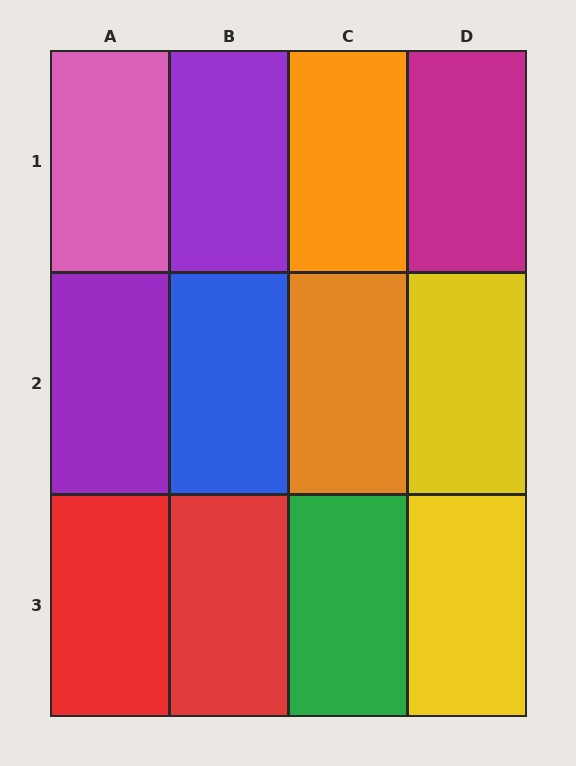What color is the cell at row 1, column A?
Pink.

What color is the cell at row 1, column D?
Magenta.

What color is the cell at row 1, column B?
Purple.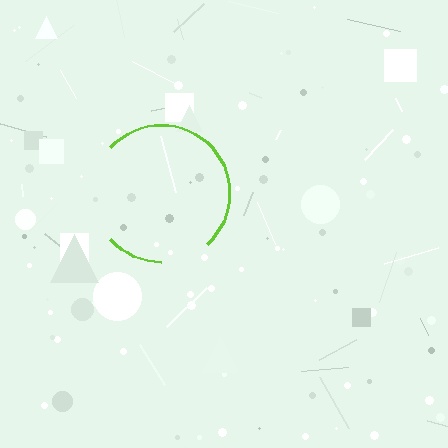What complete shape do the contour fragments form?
The contour fragments form a circle.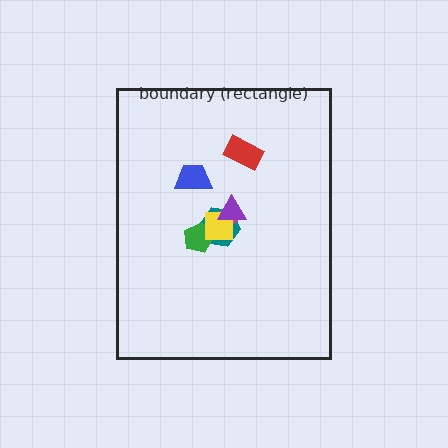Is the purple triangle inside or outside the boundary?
Inside.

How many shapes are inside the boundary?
7 inside, 0 outside.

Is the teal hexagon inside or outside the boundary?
Inside.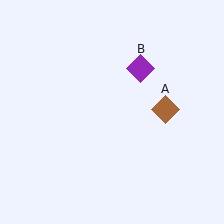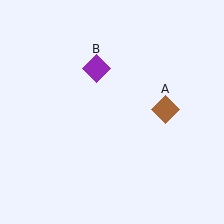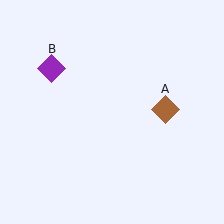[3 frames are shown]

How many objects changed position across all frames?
1 object changed position: purple diamond (object B).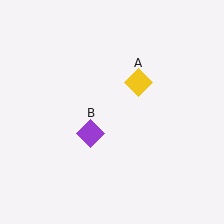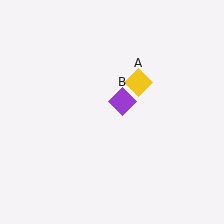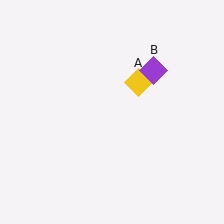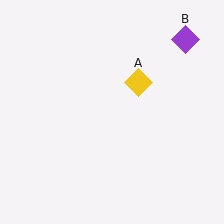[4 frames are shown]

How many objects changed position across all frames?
1 object changed position: purple diamond (object B).